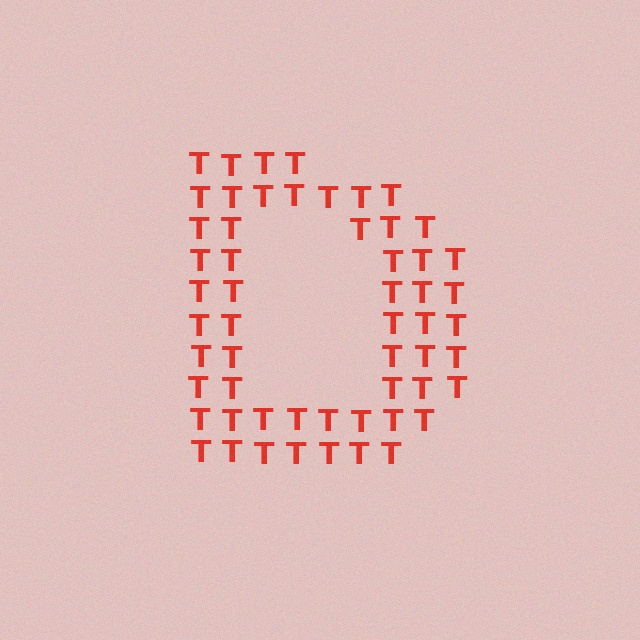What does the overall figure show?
The overall figure shows the letter D.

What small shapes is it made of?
It is made of small letter T's.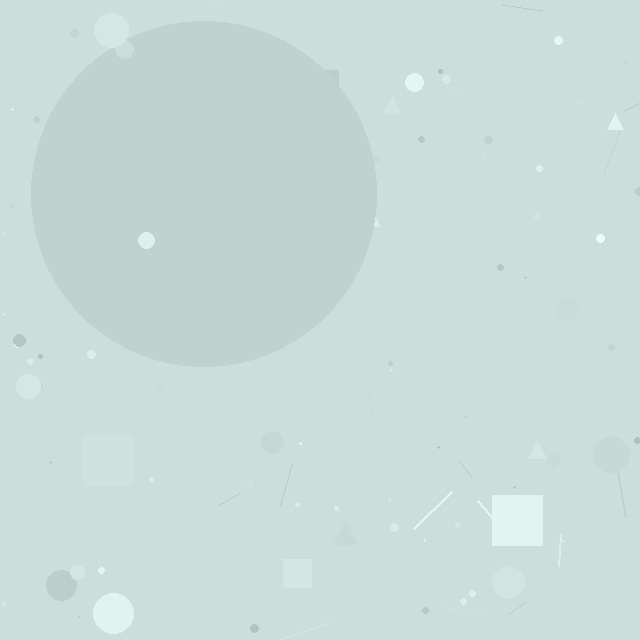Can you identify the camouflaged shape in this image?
The camouflaged shape is a circle.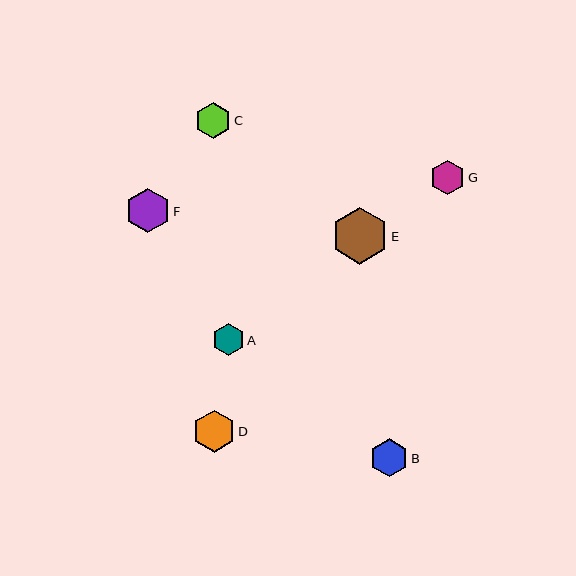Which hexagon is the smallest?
Hexagon A is the smallest with a size of approximately 32 pixels.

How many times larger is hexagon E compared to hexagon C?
Hexagon E is approximately 1.6 times the size of hexagon C.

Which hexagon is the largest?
Hexagon E is the largest with a size of approximately 57 pixels.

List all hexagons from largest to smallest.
From largest to smallest: E, F, D, B, C, G, A.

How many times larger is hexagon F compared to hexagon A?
Hexagon F is approximately 1.4 times the size of hexagon A.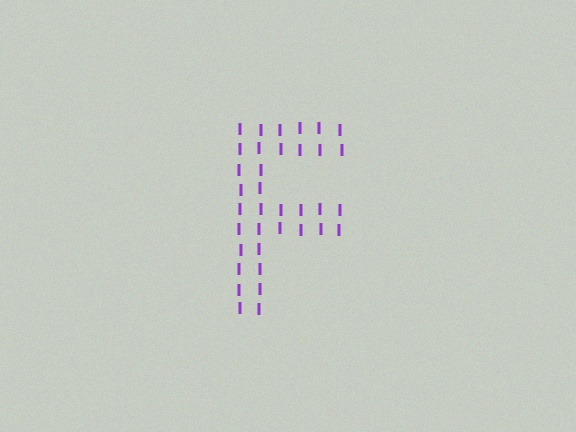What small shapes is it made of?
It is made of small letter I's.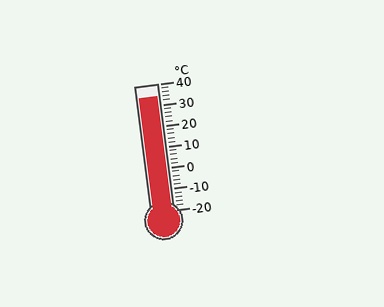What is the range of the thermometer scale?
The thermometer scale ranges from -20°C to 40°C.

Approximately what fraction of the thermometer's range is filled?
The thermometer is filled to approximately 90% of its range.